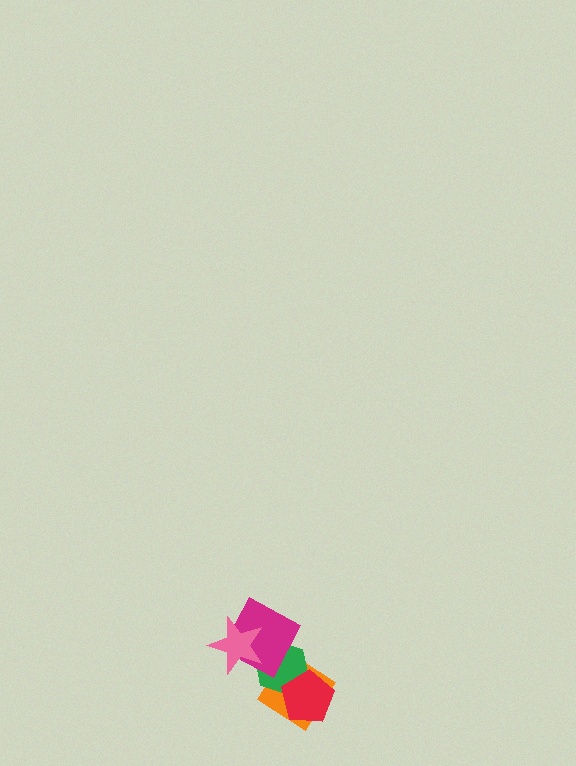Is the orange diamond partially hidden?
Yes, it is partially covered by another shape.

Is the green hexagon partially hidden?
Yes, it is partially covered by another shape.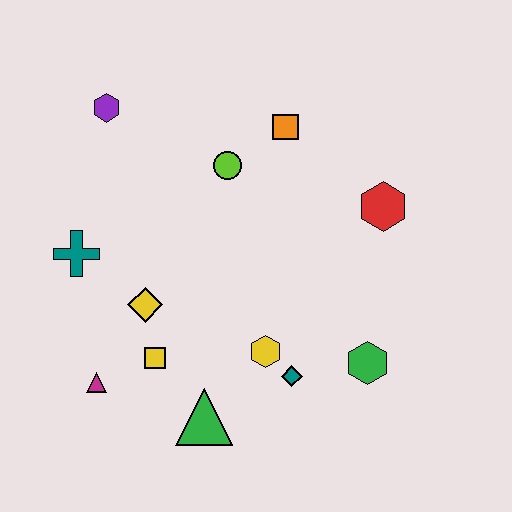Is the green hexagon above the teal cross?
No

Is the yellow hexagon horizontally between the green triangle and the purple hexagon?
No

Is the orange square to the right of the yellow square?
Yes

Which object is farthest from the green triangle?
The purple hexagon is farthest from the green triangle.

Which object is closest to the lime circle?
The orange square is closest to the lime circle.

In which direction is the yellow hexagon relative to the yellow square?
The yellow hexagon is to the right of the yellow square.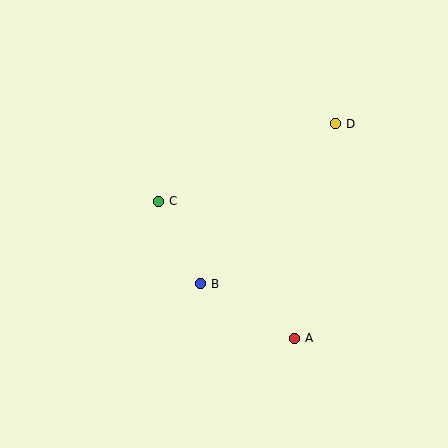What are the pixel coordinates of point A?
Point A is at (294, 338).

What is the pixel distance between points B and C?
The distance between B and C is 92 pixels.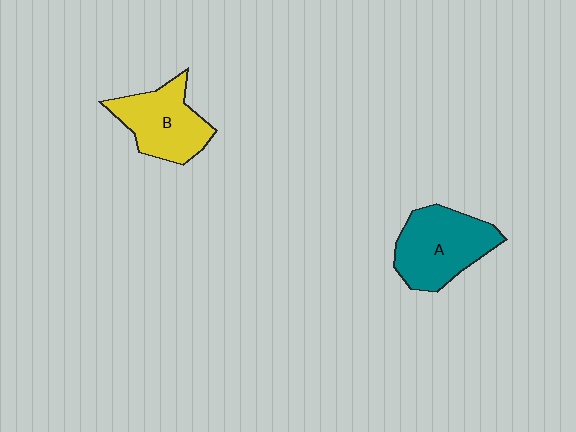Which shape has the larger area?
Shape A (teal).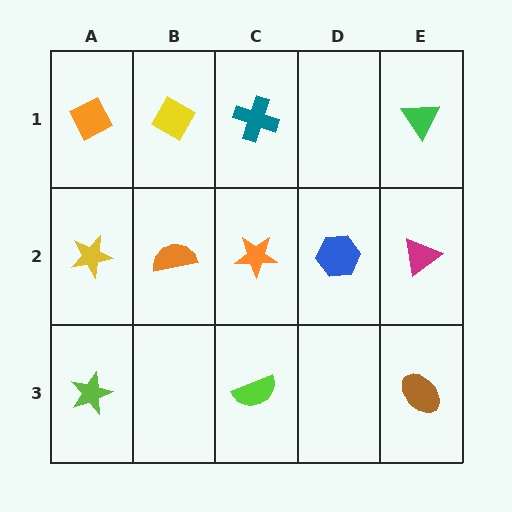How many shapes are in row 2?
5 shapes.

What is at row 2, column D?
A blue hexagon.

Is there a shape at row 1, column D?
No, that cell is empty.